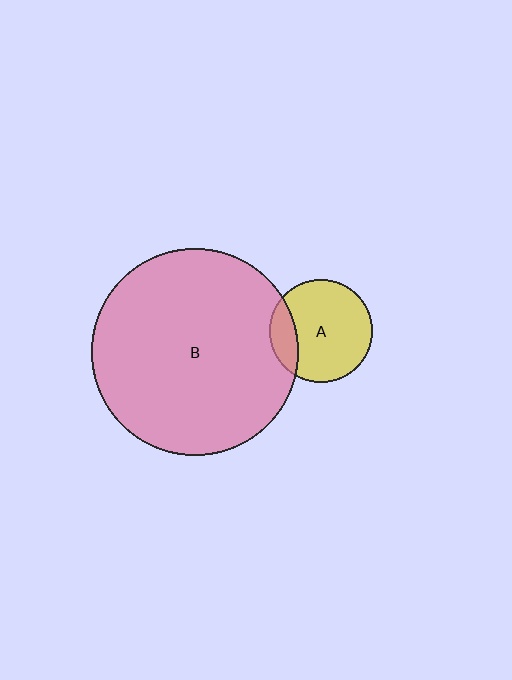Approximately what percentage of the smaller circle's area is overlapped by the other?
Approximately 20%.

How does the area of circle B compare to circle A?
Approximately 4.1 times.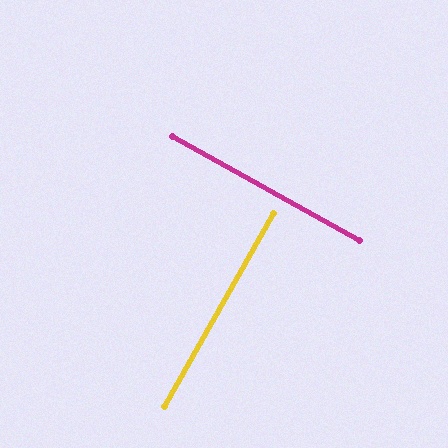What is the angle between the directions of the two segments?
Approximately 90 degrees.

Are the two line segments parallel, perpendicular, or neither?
Perpendicular — they meet at approximately 90°.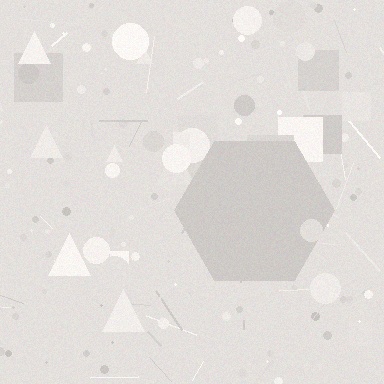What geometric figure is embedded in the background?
A hexagon is embedded in the background.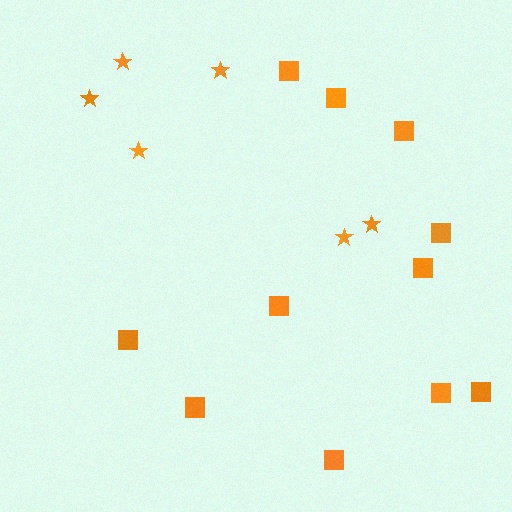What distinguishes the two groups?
There are 2 groups: one group of stars (6) and one group of squares (11).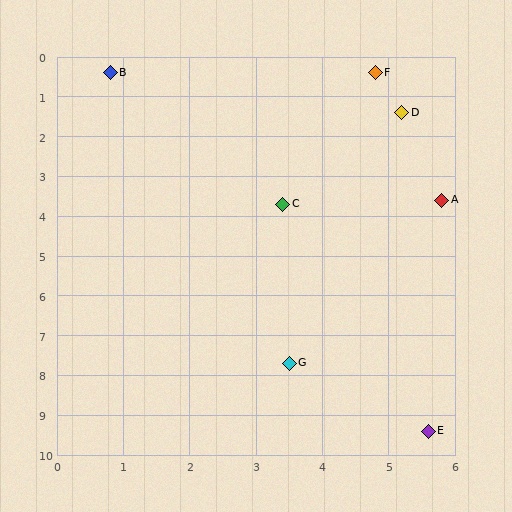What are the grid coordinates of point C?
Point C is at approximately (3.4, 3.7).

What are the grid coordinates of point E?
Point E is at approximately (5.6, 9.4).